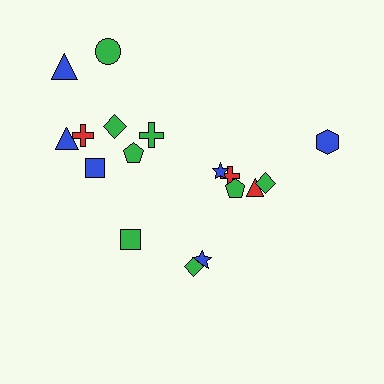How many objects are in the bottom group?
There are 3 objects.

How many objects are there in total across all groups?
There are 17 objects.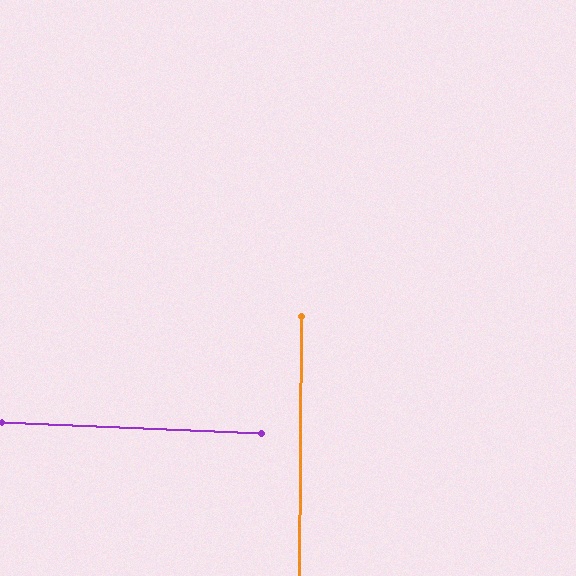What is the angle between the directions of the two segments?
Approximately 88 degrees.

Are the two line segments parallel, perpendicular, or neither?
Perpendicular — they meet at approximately 88°.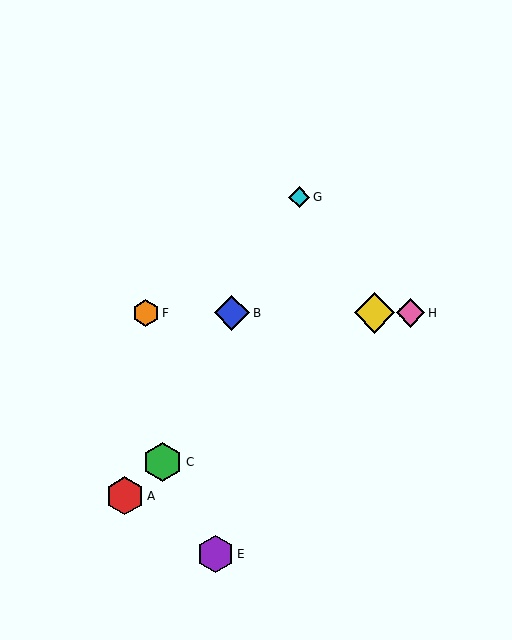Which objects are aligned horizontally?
Objects B, D, F, H are aligned horizontally.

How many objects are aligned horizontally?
4 objects (B, D, F, H) are aligned horizontally.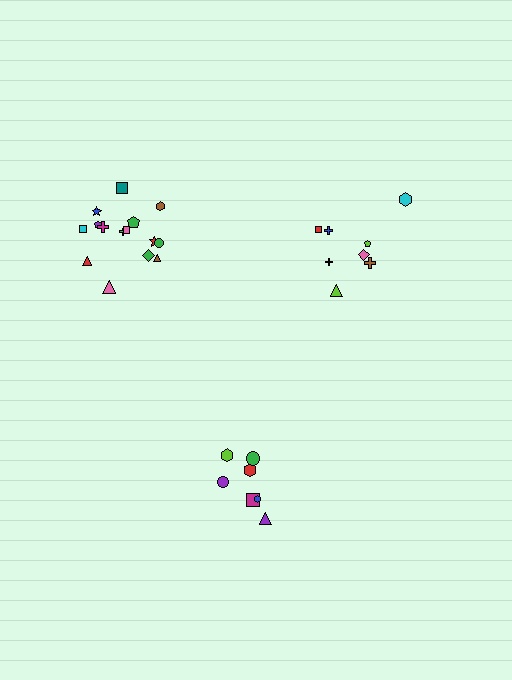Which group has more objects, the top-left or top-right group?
The top-left group.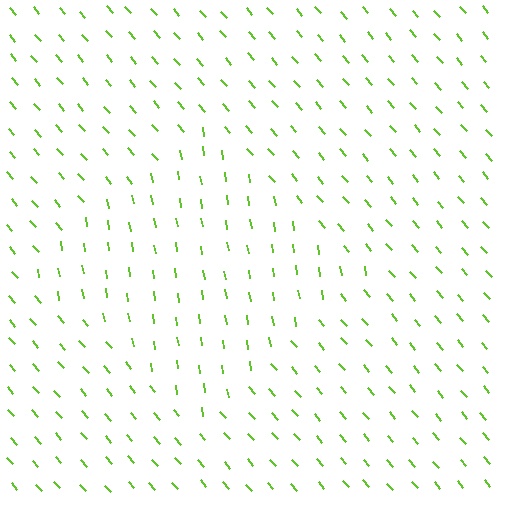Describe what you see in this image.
The image is filled with small lime line segments. A diamond region in the image has lines oriented differently from the surrounding lines, creating a visible texture boundary.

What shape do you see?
I see a diamond.